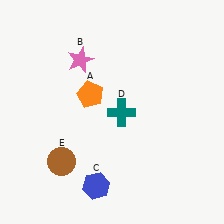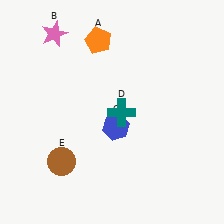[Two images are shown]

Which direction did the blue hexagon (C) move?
The blue hexagon (C) moved up.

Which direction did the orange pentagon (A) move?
The orange pentagon (A) moved up.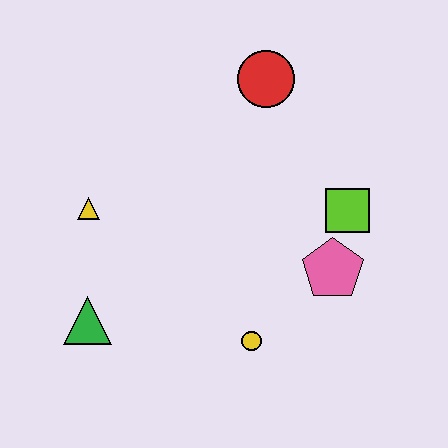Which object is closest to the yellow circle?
The pink pentagon is closest to the yellow circle.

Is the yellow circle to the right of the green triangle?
Yes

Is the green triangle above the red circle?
No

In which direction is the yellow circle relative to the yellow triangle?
The yellow circle is to the right of the yellow triangle.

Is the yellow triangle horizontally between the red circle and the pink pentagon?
No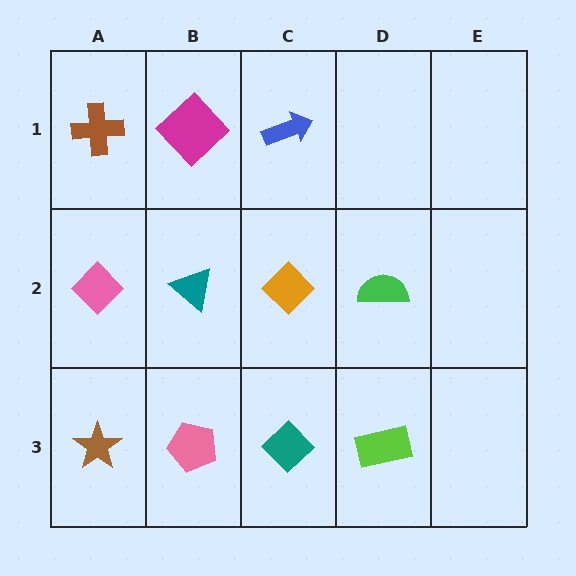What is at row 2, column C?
An orange diamond.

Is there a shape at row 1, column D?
No, that cell is empty.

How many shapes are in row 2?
4 shapes.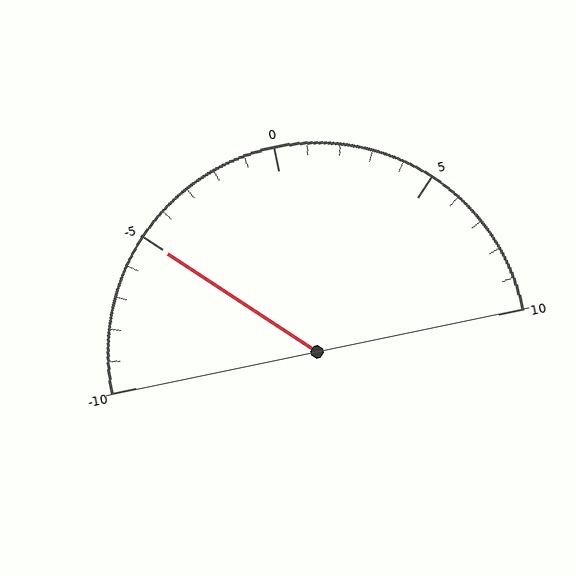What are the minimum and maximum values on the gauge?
The gauge ranges from -10 to 10.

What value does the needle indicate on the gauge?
The needle indicates approximately -5.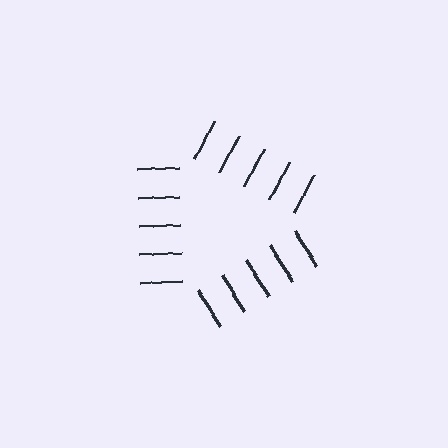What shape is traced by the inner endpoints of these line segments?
An illusory triangle — the line segments terminate on its edges but no continuous stroke is drawn.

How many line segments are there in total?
15 — 5 along each of the 3 edges.